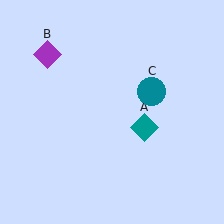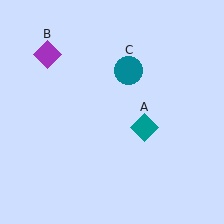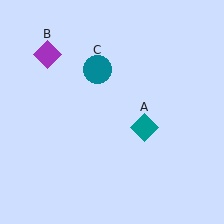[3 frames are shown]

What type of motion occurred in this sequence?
The teal circle (object C) rotated counterclockwise around the center of the scene.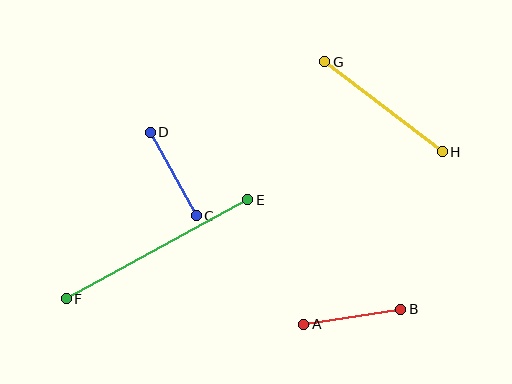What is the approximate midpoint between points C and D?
The midpoint is at approximately (173, 174) pixels.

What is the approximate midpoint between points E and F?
The midpoint is at approximately (157, 249) pixels.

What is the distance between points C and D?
The distance is approximately 95 pixels.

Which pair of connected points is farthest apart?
Points E and F are farthest apart.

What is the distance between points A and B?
The distance is approximately 98 pixels.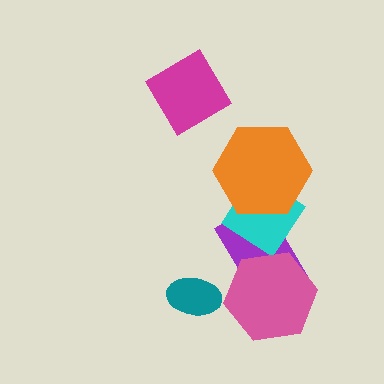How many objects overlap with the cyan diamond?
2 objects overlap with the cyan diamond.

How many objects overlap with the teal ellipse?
0 objects overlap with the teal ellipse.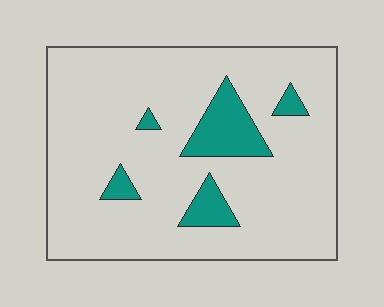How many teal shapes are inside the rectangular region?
5.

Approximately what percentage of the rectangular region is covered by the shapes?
Approximately 10%.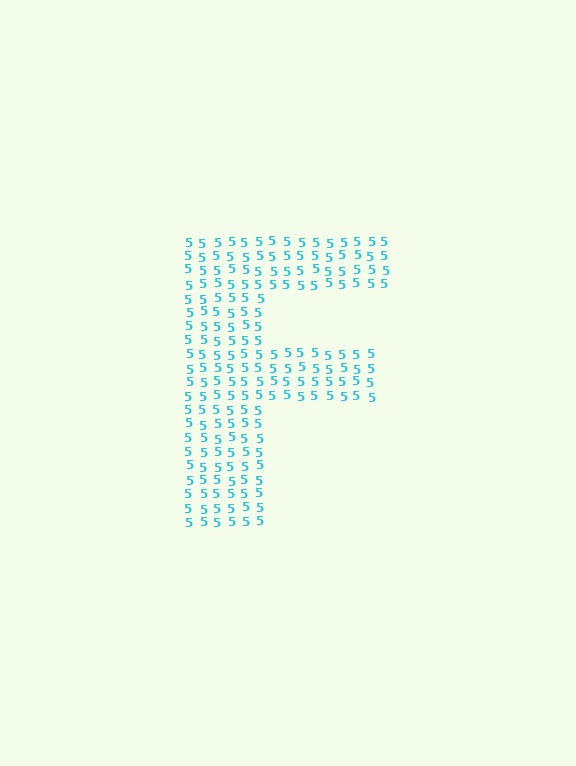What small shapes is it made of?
It is made of small digit 5's.